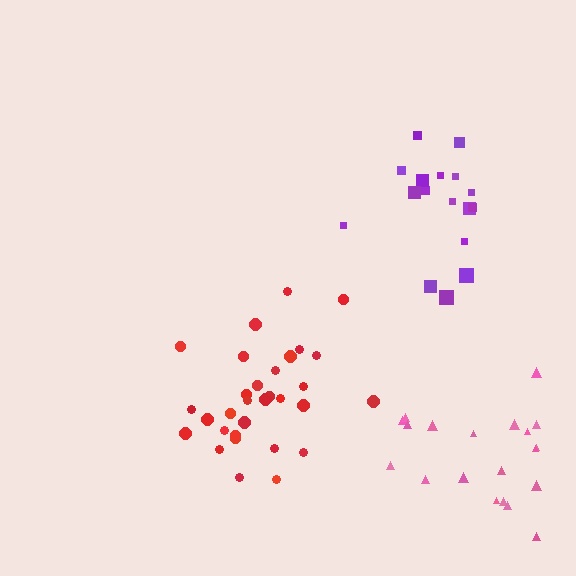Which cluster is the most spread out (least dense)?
Pink.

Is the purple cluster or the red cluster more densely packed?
Red.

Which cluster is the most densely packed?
Red.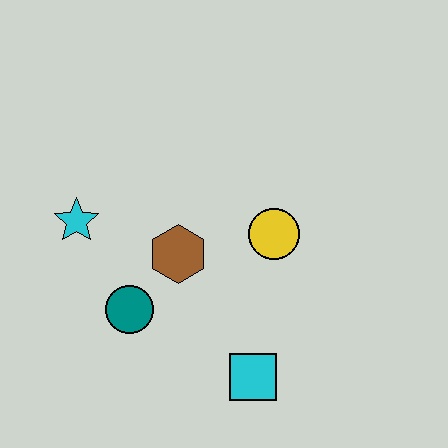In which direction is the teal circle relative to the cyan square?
The teal circle is to the left of the cyan square.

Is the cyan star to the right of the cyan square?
No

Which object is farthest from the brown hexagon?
The cyan square is farthest from the brown hexagon.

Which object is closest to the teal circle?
The brown hexagon is closest to the teal circle.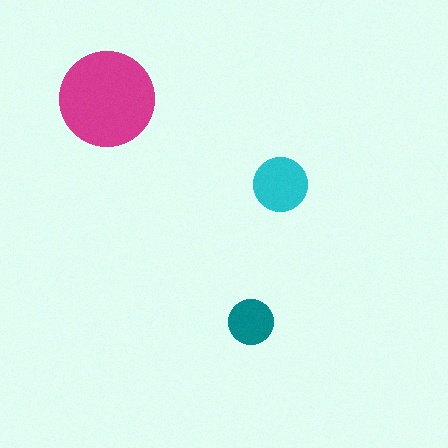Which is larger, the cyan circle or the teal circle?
The cyan one.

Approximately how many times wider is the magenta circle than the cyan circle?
About 1.5 times wider.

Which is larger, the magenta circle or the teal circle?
The magenta one.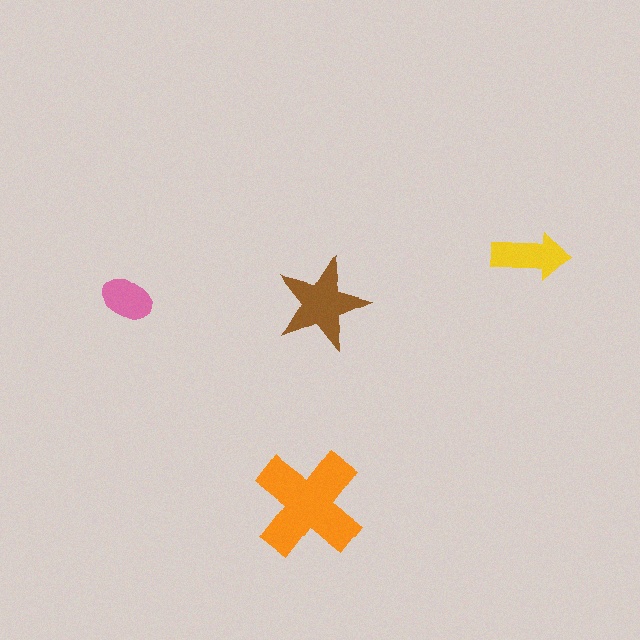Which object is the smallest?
The pink ellipse.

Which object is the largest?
The orange cross.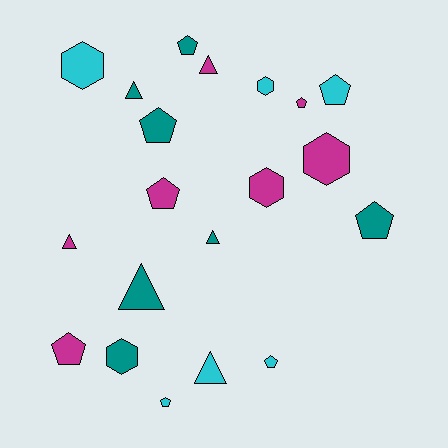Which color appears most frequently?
Teal, with 7 objects.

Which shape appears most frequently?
Pentagon, with 9 objects.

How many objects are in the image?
There are 20 objects.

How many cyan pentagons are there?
There are 3 cyan pentagons.